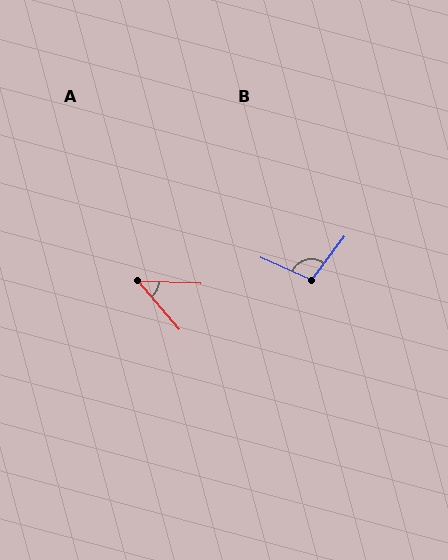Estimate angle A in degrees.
Approximately 47 degrees.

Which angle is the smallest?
A, at approximately 47 degrees.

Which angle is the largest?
B, at approximately 104 degrees.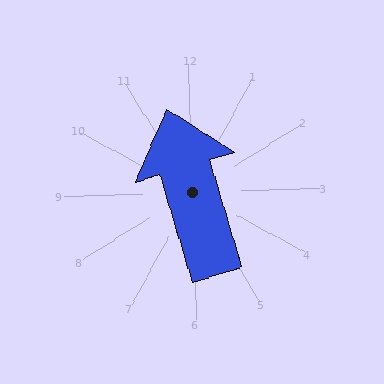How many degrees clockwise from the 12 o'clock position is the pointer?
Approximately 345 degrees.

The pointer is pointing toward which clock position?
Roughly 11 o'clock.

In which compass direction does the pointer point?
North.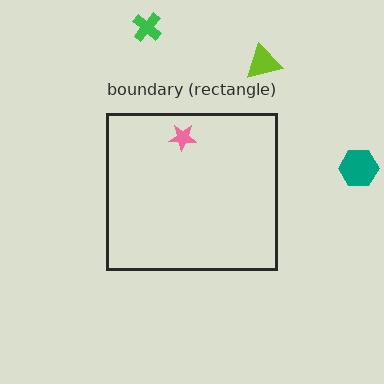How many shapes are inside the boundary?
1 inside, 3 outside.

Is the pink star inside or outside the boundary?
Inside.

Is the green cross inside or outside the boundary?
Outside.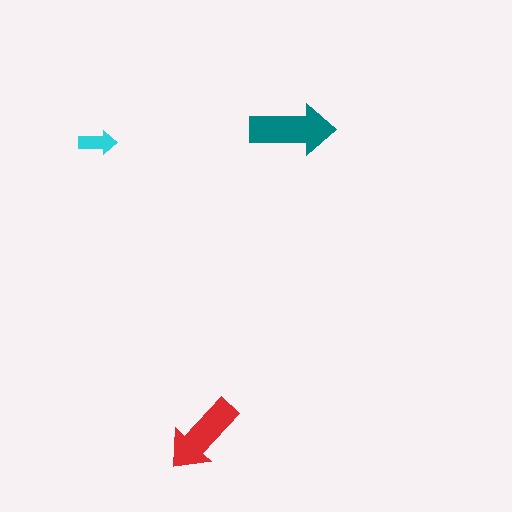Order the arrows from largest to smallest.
the teal one, the red one, the cyan one.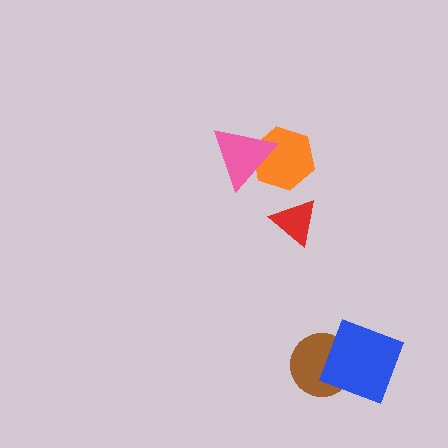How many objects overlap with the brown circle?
1 object overlaps with the brown circle.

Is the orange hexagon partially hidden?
Yes, it is partially covered by another shape.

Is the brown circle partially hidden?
Yes, it is partially covered by another shape.